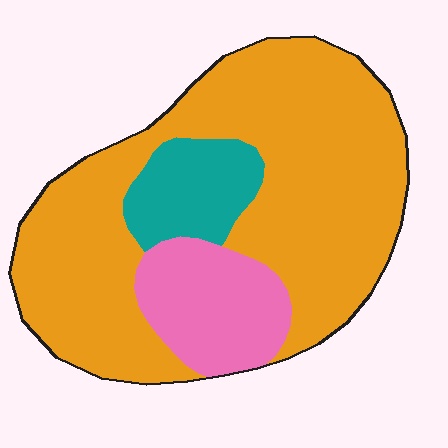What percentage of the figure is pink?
Pink takes up less than a quarter of the figure.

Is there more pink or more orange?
Orange.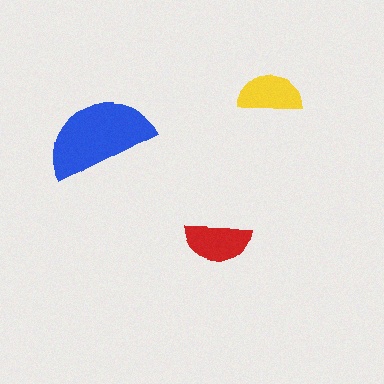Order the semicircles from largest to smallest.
the blue one, the red one, the yellow one.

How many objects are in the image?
There are 3 objects in the image.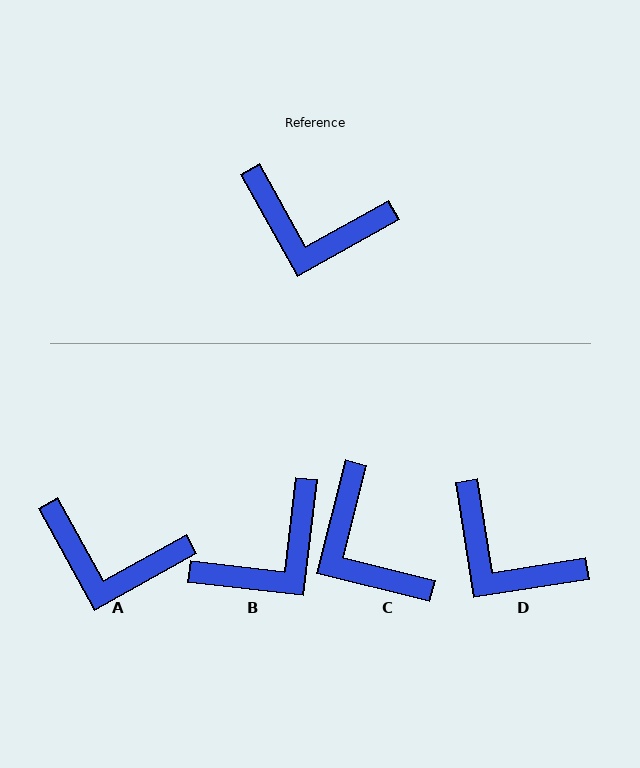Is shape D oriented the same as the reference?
No, it is off by about 20 degrees.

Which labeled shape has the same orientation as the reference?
A.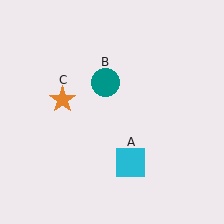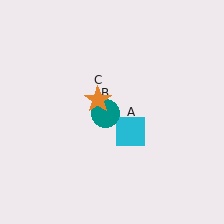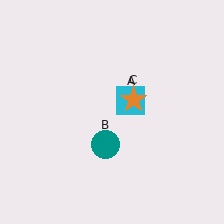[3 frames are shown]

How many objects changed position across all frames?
3 objects changed position: cyan square (object A), teal circle (object B), orange star (object C).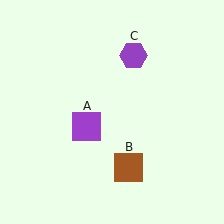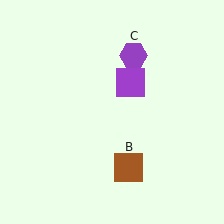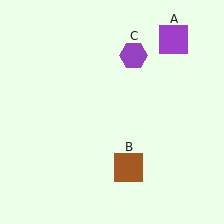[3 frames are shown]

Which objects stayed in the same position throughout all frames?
Brown square (object B) and purple hexagon (object C) remained stationary.